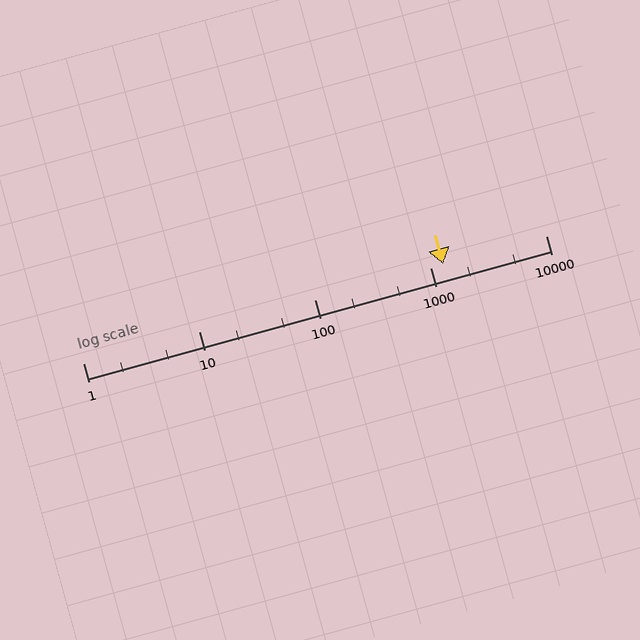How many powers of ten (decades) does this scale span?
The scale spans 4 decades, from 1 to 10000.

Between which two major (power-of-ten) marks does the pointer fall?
The pointer is between 1000 and 10000.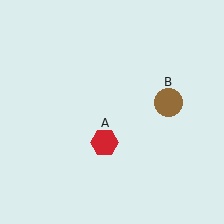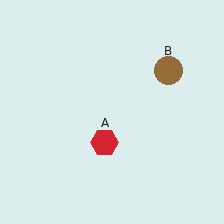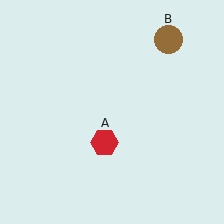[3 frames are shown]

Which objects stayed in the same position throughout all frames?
Red hexagon (object A) remained stationary.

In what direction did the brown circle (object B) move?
The brown circle (object B) moved up.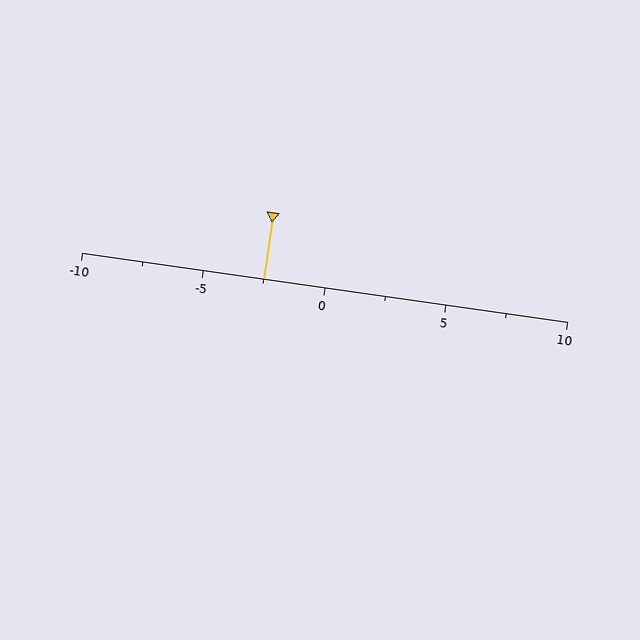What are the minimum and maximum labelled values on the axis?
The axis runs from -10 to 10.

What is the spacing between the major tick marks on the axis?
The major ticks are spaced 5 apart.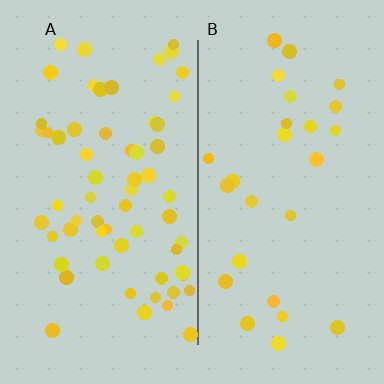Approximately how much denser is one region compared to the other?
Approximately 2.3× — region A over region B.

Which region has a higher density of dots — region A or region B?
A (the left).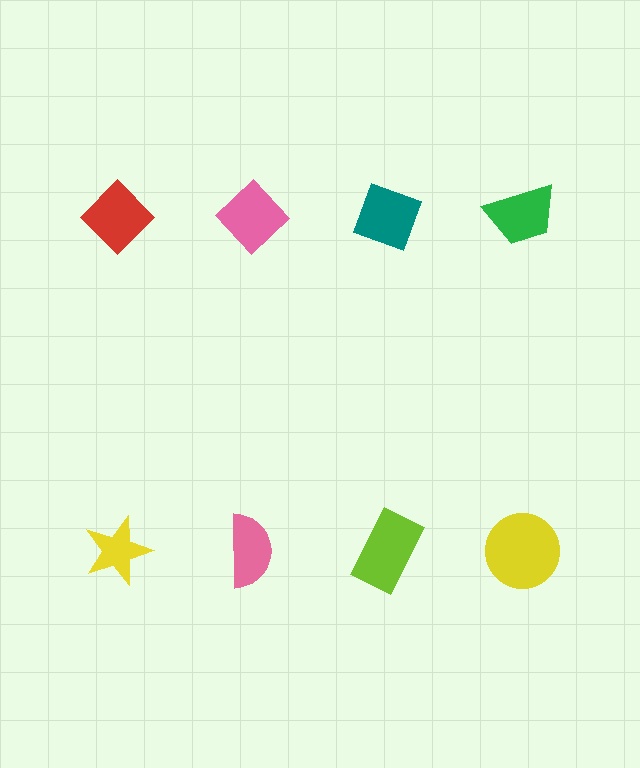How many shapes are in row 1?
4 shapes.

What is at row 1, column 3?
A teal diamond.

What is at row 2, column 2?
A pink semicircle.